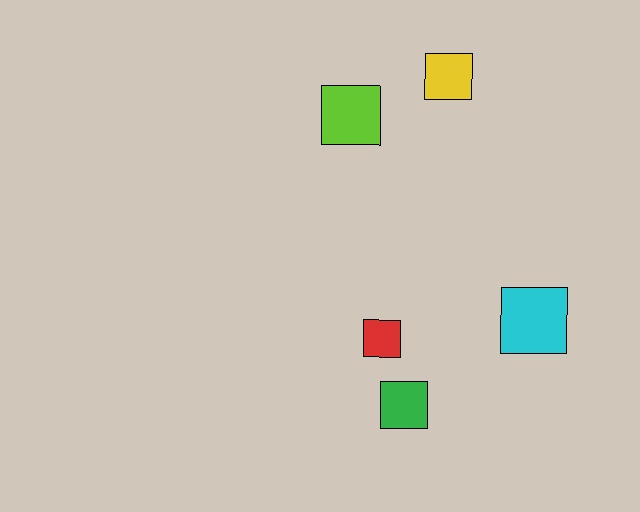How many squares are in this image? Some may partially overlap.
There are 5 squares.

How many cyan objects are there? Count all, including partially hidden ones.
There is 1 cyan object.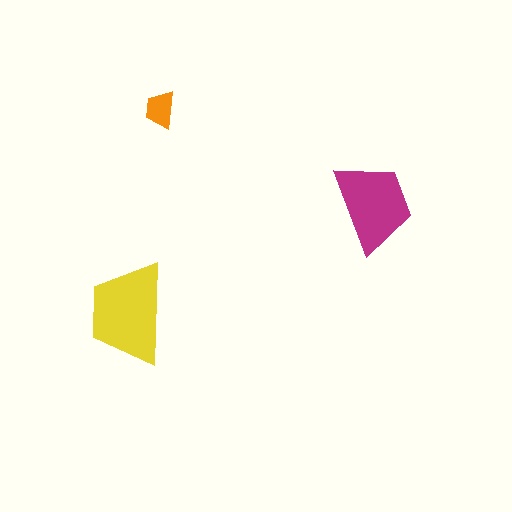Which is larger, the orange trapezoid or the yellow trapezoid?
The yellow one.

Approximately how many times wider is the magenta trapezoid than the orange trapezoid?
About 2.5 times wider.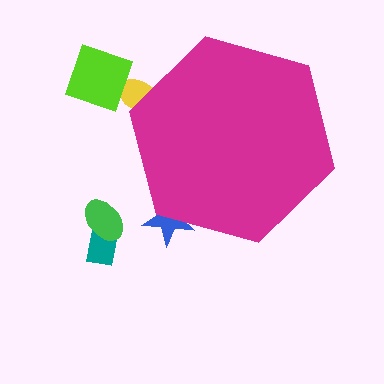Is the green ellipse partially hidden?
No, the green ellipse is fully visible.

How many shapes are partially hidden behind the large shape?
2 shapes are partially hidden.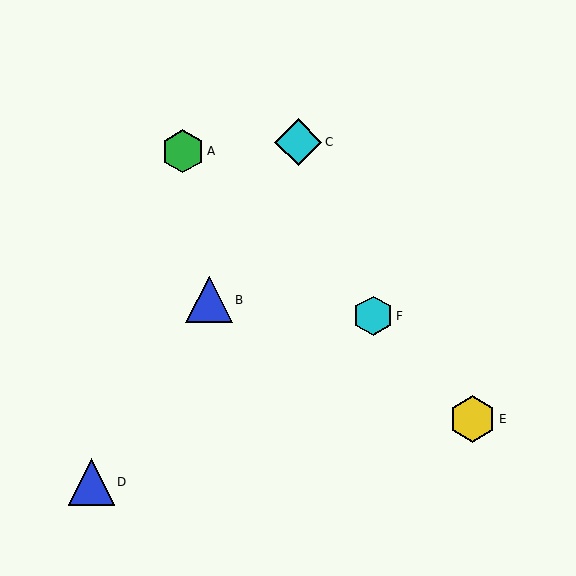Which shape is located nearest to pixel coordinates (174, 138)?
The green hexagon (labeled A) at (183, 151) is nearest to that location.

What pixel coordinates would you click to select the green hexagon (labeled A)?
Click at (183, 151) to select the green hexagon A.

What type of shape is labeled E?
Shape E is a yellow hexagon.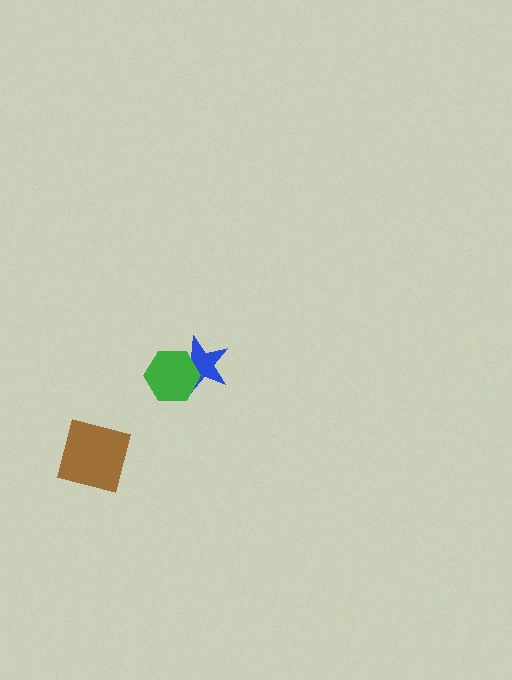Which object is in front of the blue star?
The green hexagon is in front of the blue star.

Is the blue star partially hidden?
Yes, it is partially covered by another shape.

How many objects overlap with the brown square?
0 objects overlap with the brown square.